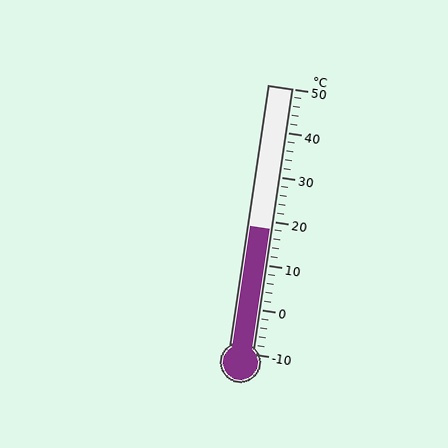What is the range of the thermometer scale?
The thermometer scale ranges from -10°C to 50°C.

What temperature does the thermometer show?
The thermometer shows approximately 18°C.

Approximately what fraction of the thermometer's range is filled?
The thermometer is filled to approximately 45% of its range.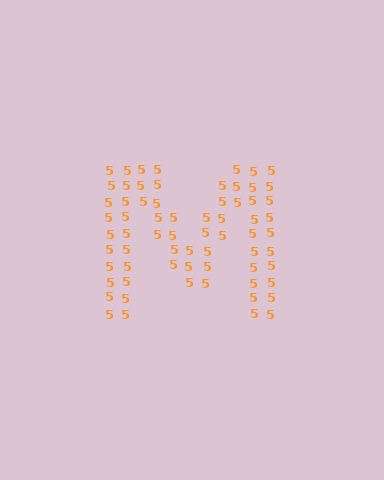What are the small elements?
The small elements are digit 5's.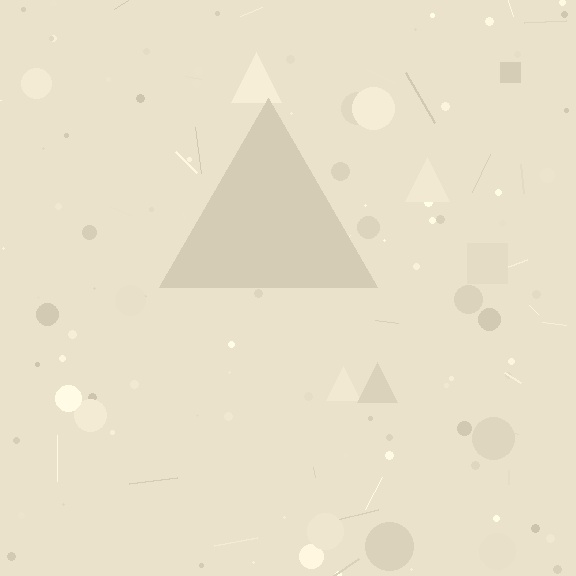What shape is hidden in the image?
A triangle is hidden in the image.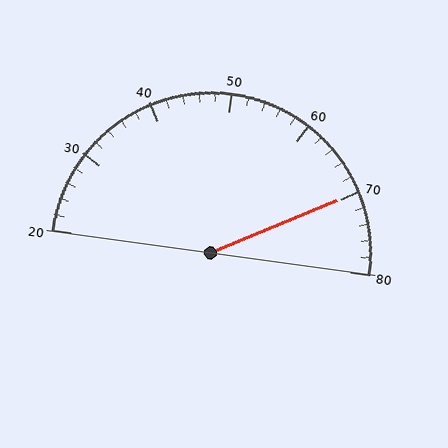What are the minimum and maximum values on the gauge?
The gauge ranges from 20 to 80.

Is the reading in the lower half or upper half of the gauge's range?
The reading is in the upper half of the range (20 to 80).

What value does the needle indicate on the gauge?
The needle indicates approximately 70.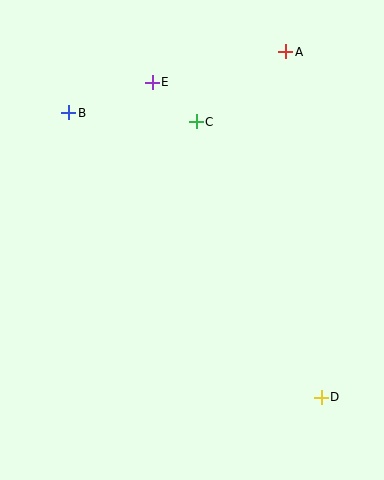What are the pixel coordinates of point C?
Point C is at (196, 122).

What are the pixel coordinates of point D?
Point D is at (321, 397).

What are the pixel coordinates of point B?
Point B is at (69, 113).